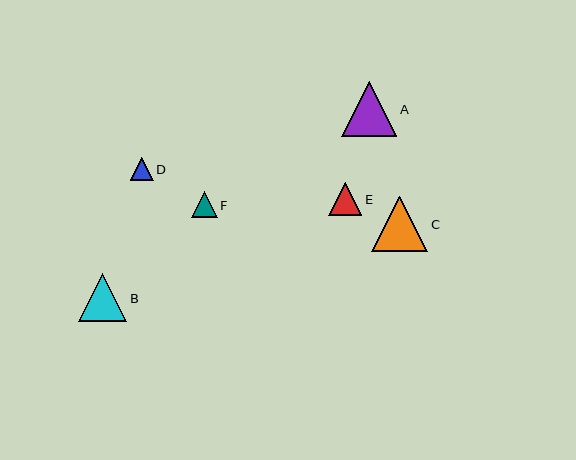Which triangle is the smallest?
Triangle D is the smallest with a size of approximately 23 pixels.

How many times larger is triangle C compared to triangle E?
Triangle C is approximately 1.7 times the size of triangle E.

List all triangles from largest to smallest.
From largest to smallest: C, A, B, E, F, D.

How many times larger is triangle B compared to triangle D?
Triangle B is approximately 2.1 times the size of triangle D.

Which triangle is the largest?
Triangle C is the largest with a size of approximately 56 pixels.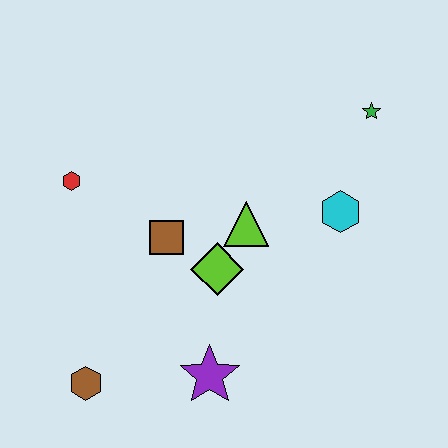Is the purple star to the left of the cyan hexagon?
Yes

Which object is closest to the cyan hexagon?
The lime triangle is closest to the cyan hexagon.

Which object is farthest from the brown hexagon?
The green star is farthest from the brown hexagon.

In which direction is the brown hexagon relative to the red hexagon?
The brown hexagon is below the red hexagon.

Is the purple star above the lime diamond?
No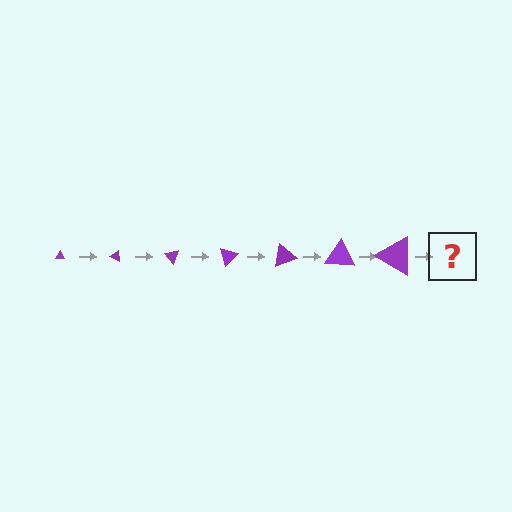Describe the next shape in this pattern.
It should be a triangle, larger than the previous one and rotated 175 degrees from the start.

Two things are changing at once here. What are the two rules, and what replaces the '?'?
The two rules are that the triangle grows larger each step and it rotates 25 degrees each step. The '?' should be a triangle, larger than the previous one and rotated 175 degrees from the start.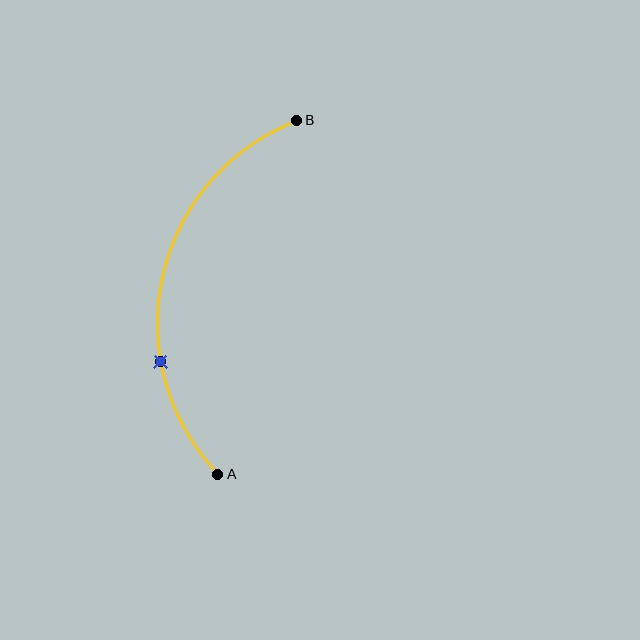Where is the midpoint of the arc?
The arc midpoint is the point on the curve farthest from the straight line joining A and B. It sits to the left of that line.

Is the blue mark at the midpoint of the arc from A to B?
No. The blue mark lies on the arc but is closer to endpoint A. The arc midpoint would be at the point on the curve equidistant along the arc from both A and B.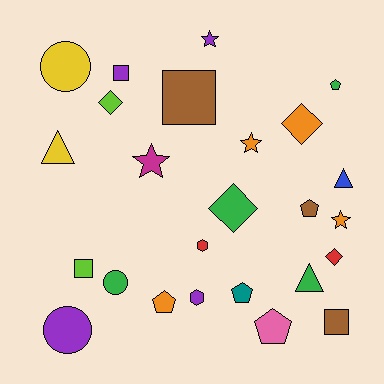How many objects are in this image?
There are 25 objects.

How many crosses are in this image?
There are no crosses.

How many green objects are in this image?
There are 4 green objects.